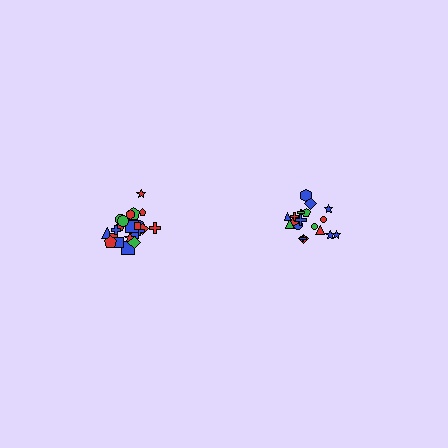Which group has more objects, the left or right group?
The left group.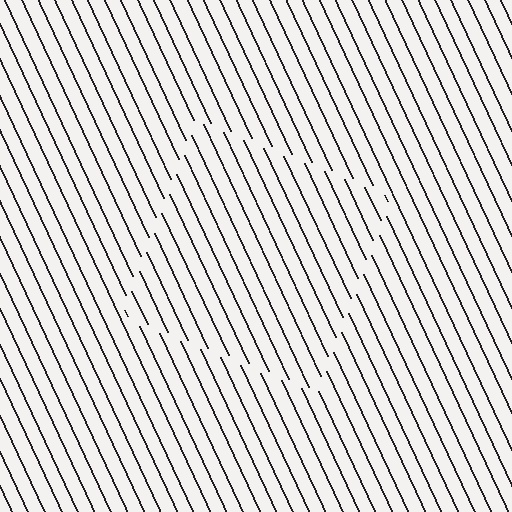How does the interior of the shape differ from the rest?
The interior of the shape contains the same grating, shifted by half a period — the contour is defined by the phase discontinuity where line-ends from the inner and outer gratings abut.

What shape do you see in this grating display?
An illusory square. The interior of the shape contains the same grating, shifted by half a period — the contour is defined by the phase discontinuity where line-ends from the inner and outer gratings abut.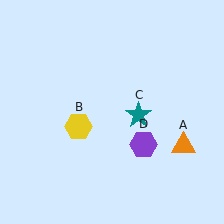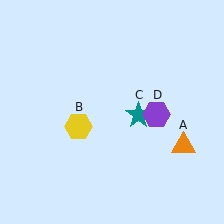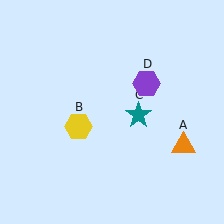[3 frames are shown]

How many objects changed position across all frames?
1 object changed position: purple hexagon (object D).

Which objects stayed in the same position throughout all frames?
Orange triangle (object A) and yellow hexagon (object B) and teal star (object C) remained stationary.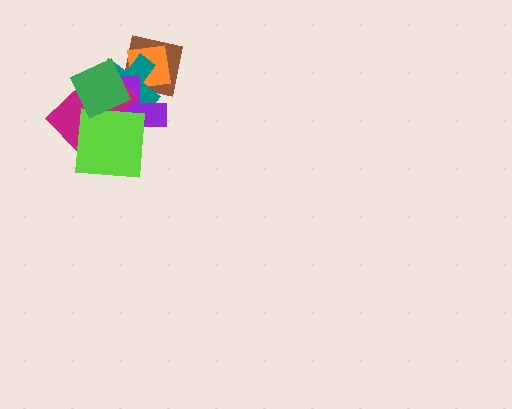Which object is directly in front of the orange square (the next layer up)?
The teal cross is directly in front of the orange square.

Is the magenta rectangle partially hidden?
Yes, it is partially covered by another shape.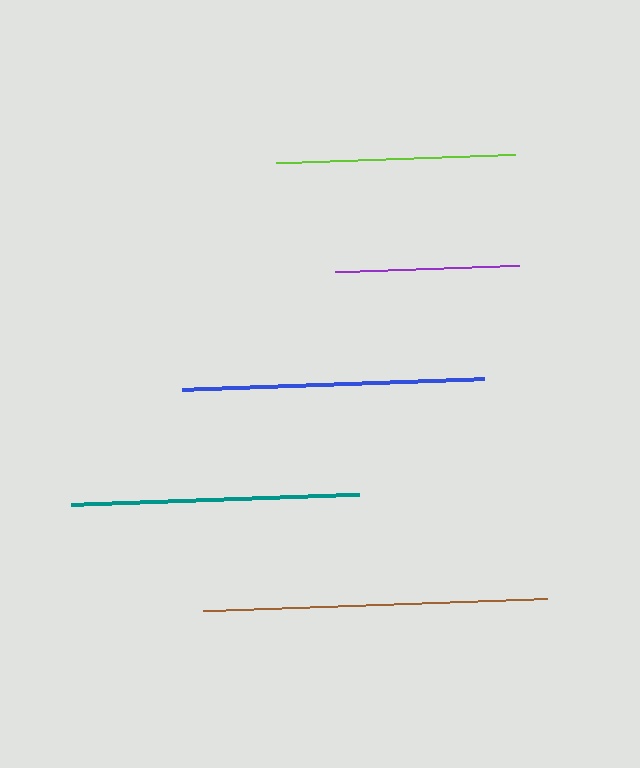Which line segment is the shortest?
The purple line is the shortest at approximately 184 pixels.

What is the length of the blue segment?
The blue segment is approximately 302 pixels long.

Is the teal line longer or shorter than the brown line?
The brown line is longer than the teal line.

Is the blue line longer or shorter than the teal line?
The blue line is longer than the teal line.